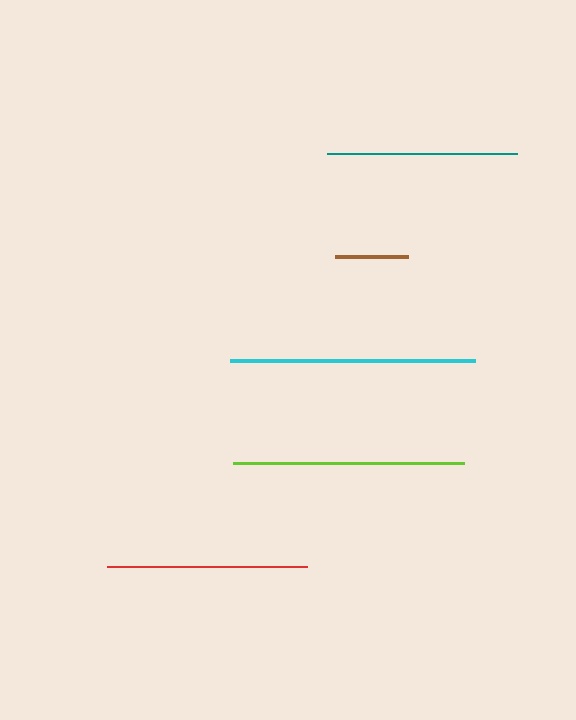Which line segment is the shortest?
The brown line is the shortest at approximately 74 pixels.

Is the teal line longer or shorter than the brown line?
The teal line is longer than the brown line.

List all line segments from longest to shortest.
From longest to shortest: cyan, lime, red, teal, brown.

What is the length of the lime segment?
The lime segment is approximately 231 pixels long.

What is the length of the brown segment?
The brown segment is approximately 74 pixels long.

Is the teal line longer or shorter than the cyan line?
The cyan line is longer than the teal line.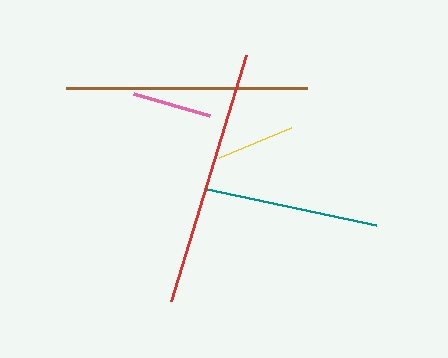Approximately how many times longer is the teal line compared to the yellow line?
The teal line is approximately 2.2 times the length of the yellow line.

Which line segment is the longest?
The red line is the longest at approximately 257 pixels.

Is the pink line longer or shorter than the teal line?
The teal line is longer than the pink line.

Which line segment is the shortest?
The yellow line is the shortest at approximately 78 pixels.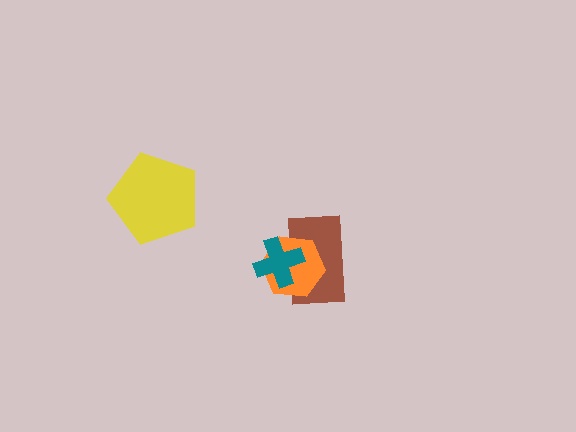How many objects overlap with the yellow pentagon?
0 objects overlap with the yellow pentagon.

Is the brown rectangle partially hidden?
Yes, it is partially covered by another shape.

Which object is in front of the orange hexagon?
The teal cross is in front of the orange hexagon.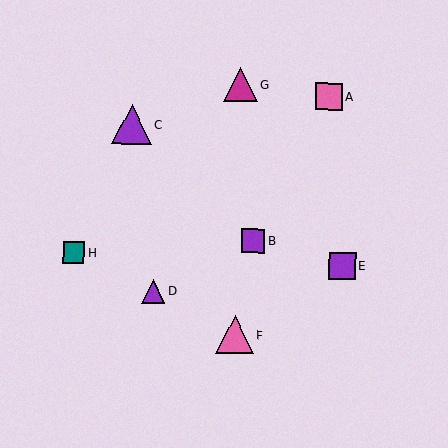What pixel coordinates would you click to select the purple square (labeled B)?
Click at (253, 241) to select the purple square B.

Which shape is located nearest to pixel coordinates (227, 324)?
The pink triangle (labeled F) at (235, 335) is nearest to that location.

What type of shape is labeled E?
Shape E is a purple square.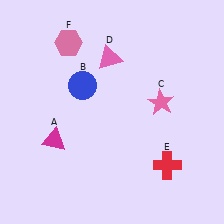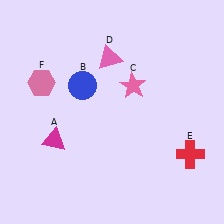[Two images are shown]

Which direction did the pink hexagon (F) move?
The pink hexagon (F) moved down.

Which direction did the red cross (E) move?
The red cross (E) moved right.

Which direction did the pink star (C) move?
The pink star (C) moved left.